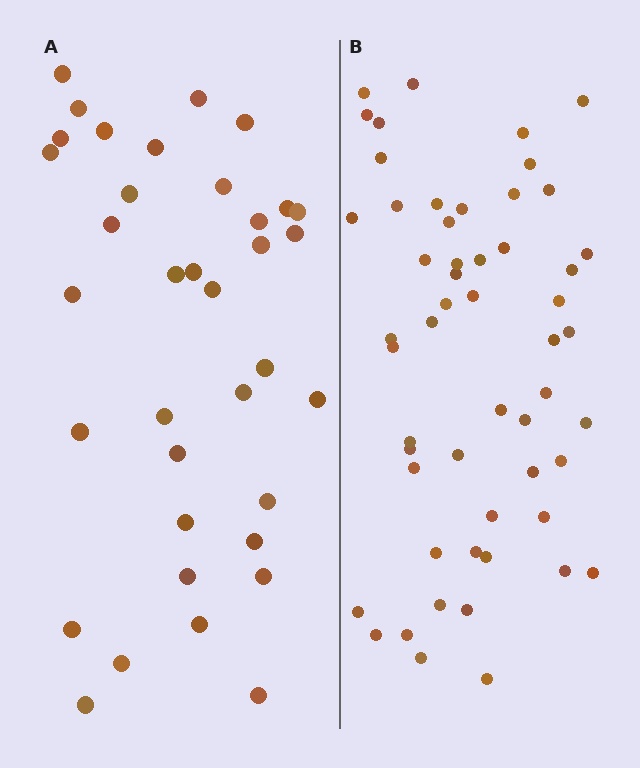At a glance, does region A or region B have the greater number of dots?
Region B (the right region) has more dots.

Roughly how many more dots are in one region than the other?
Region B has approximately 20 more dots than region A.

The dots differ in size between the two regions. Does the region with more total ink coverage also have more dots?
No. Region A has more total ink coverage because its dots are larger, but region B actually contains more individual dots. Total area can be misleading — the number of items is what matters here.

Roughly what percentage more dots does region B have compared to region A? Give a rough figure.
About 50% more.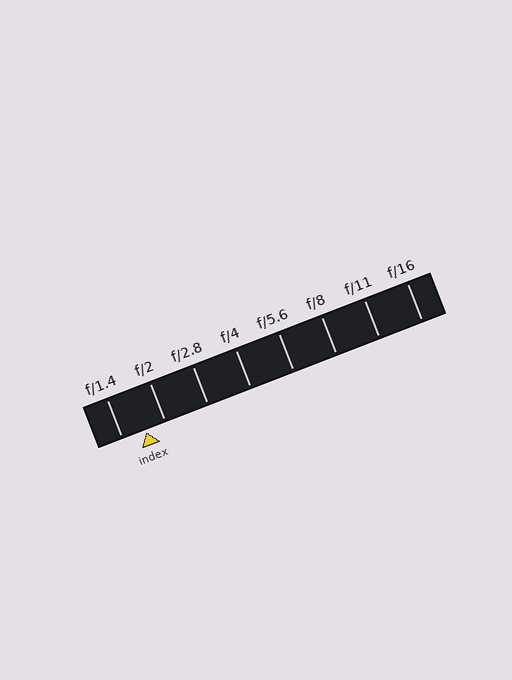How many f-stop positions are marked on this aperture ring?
There are 8 f-stop positions marked.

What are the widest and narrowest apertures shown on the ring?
The widest aperture shown is f/1.4 and the narrowest is f/16.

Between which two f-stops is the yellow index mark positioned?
The index mark is between f/1.4 and f/2.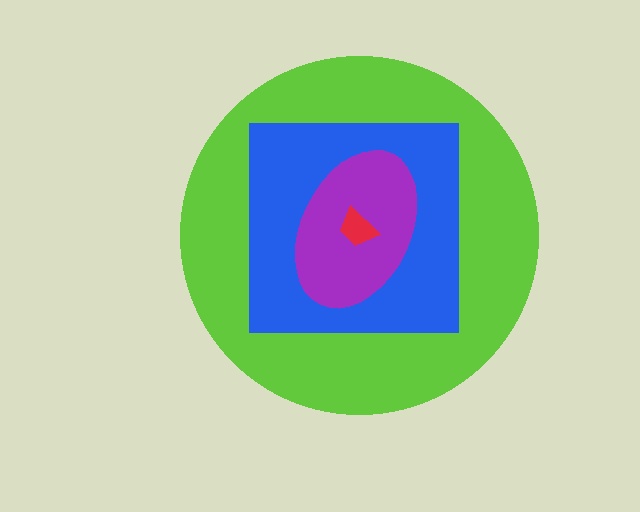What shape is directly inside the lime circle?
The blue square.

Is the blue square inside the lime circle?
Yes.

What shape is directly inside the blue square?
The purple ellipse.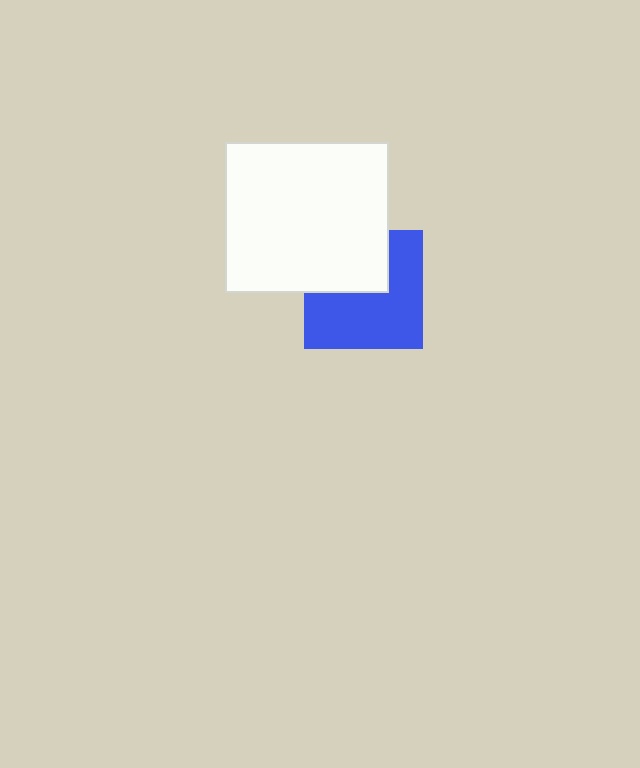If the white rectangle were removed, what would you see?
You would see the complete blue square.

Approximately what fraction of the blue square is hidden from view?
Roughly 38% of the blue square is hidden behind the white rectangle.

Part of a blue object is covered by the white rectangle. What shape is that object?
It is a square.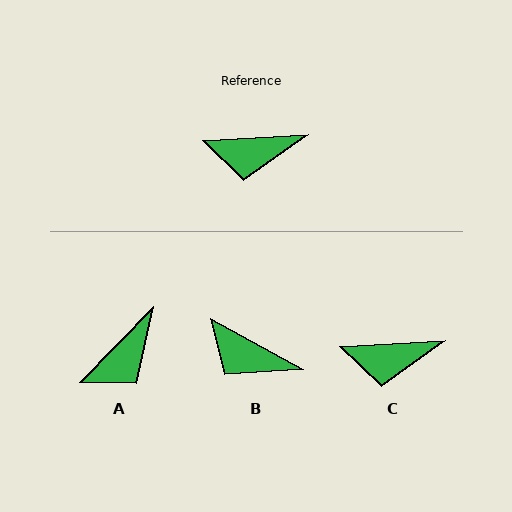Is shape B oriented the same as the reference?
No, it is off by about 32 degrees.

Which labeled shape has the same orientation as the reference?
C.